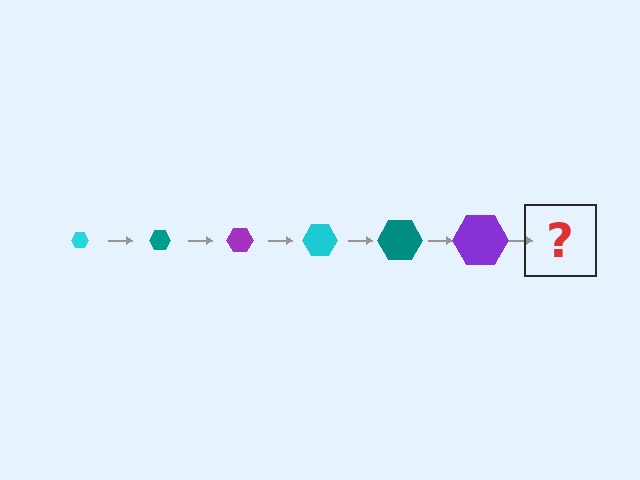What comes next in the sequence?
The next element should be a cyan hexagon, larger than the previous one.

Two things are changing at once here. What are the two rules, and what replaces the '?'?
The two rules are that the hexagon grows larger each step and the color cycles through cyan, teal, and purple. The '?' should be a cyan hexagon, larger than the previous one.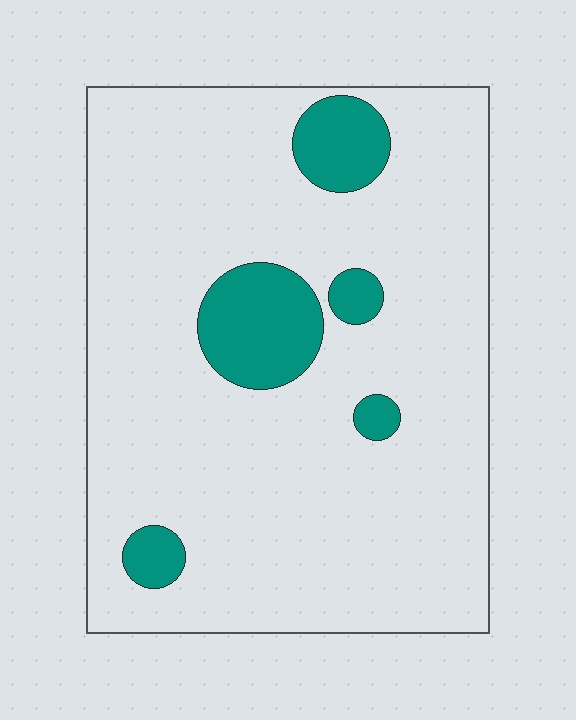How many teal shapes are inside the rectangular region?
5.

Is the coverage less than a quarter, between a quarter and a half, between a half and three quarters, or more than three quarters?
Less than a quarter.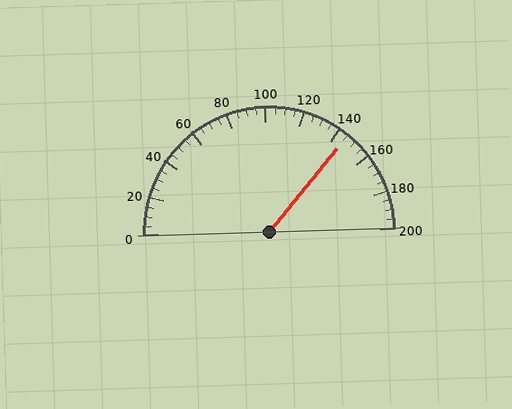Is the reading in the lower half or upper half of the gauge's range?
The reading is in the upper half of the range (0 to 200).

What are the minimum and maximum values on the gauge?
The gauge ranges from 0 to 200.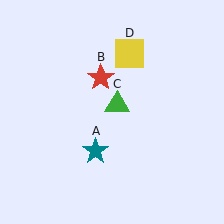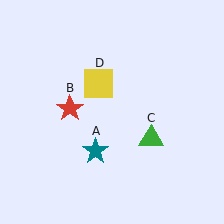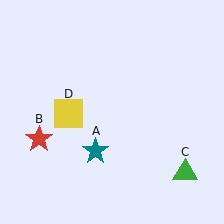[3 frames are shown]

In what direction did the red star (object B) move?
The red star (object B) moved down and to the left.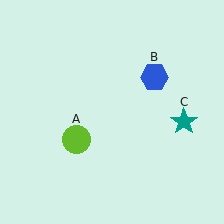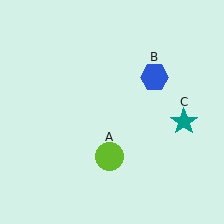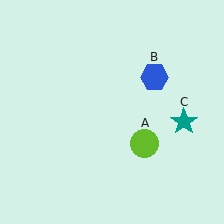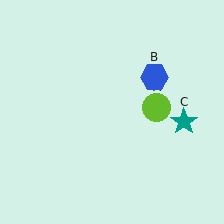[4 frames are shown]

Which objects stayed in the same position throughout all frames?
Blue hexagon (object B) and teal star (object C) remained stationary.